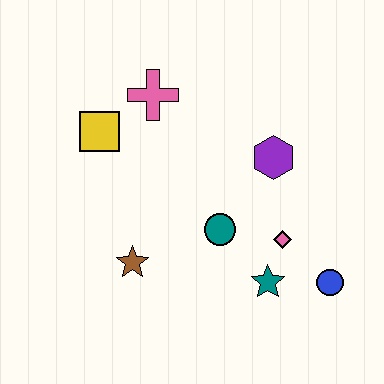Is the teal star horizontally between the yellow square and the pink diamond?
Yes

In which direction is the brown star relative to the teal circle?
The brown star is to the left of the teal circle.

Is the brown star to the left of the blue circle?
Yes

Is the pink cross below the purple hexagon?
No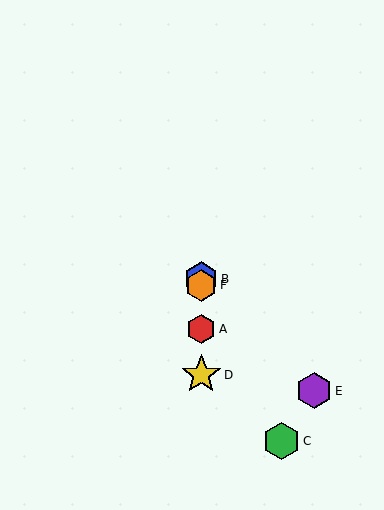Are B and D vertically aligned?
Yes, both are at x≈201.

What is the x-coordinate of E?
Object E is at x≈314.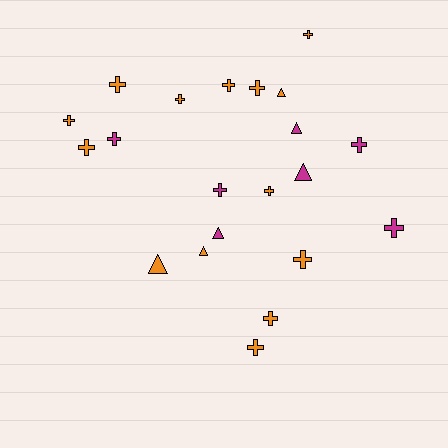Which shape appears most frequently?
Cross, with 15 objects.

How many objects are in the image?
There are 21 objects.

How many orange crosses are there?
There are 11 orange crosses.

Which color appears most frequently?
Orange, with 14 objects.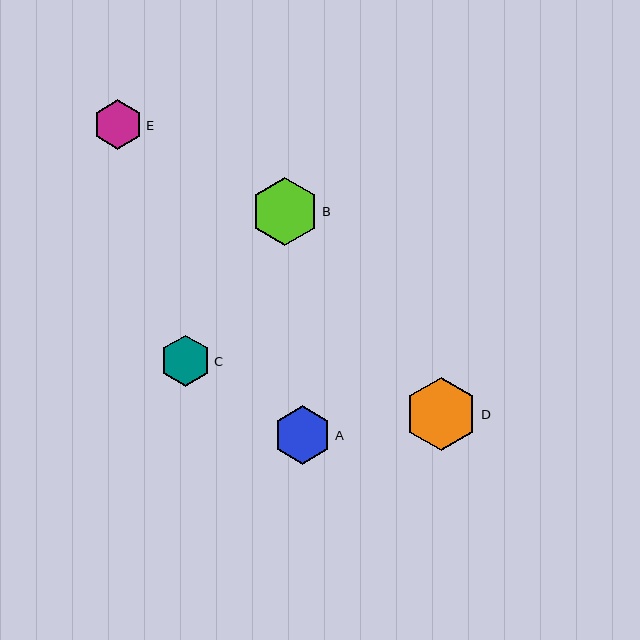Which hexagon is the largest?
Hexagon D is the largest with a size of approximately 73 pixels.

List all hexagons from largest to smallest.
From largest to smallest: D, B, A, C, E.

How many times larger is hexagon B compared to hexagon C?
Hexagon B is approximately 1.3 times the size of hexagon C.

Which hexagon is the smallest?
Hexagon E is the smallest with a size of approximately 50 pixels.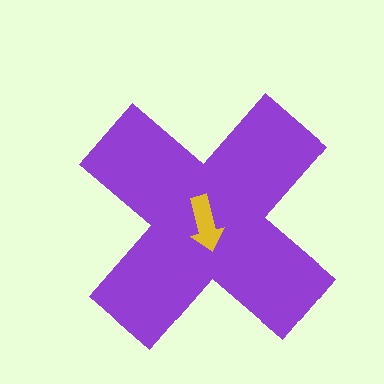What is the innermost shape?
The yellow arrow.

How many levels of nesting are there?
2.